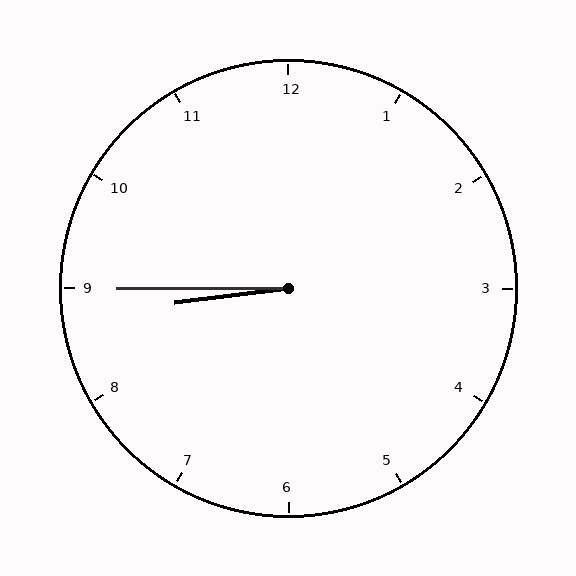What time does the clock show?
8:45.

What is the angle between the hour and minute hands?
Approximately 8 degrees.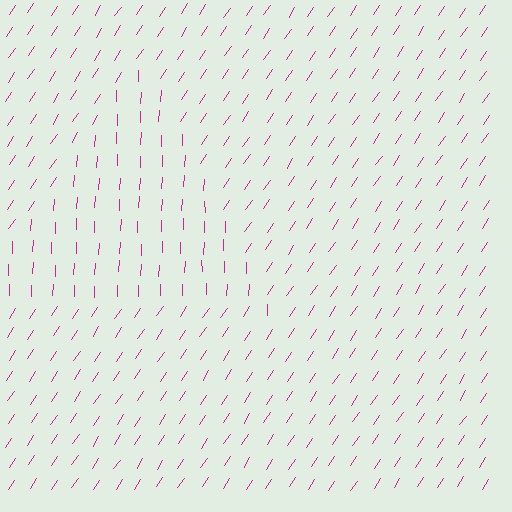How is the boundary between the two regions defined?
The boundary is defined purely by a change in line orientation (approximately 32 degrees difference). All lines are the same color and thickness.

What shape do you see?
I see a triangle.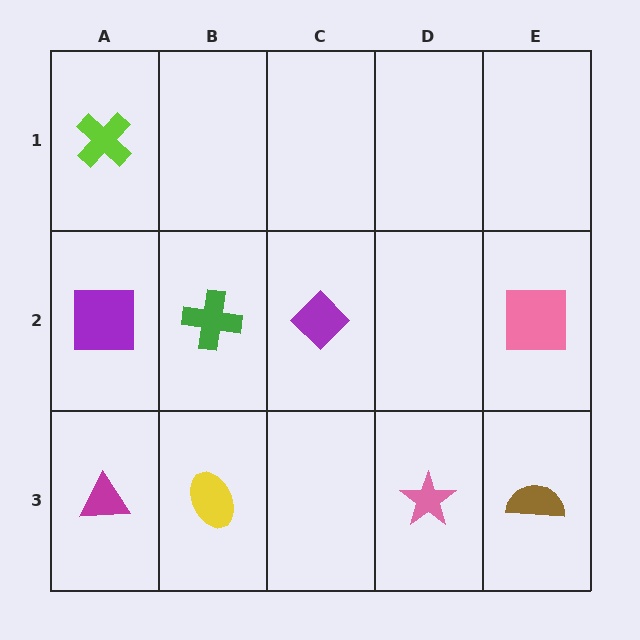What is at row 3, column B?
A yellow ellipse.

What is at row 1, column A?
A lime cross.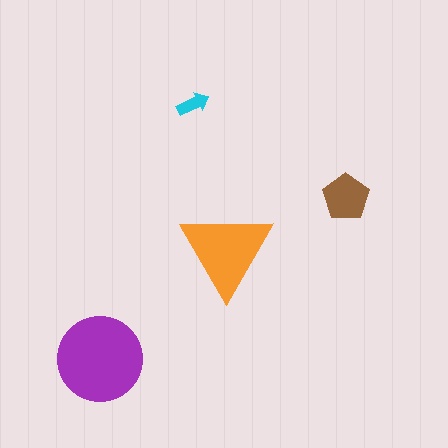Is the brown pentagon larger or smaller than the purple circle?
Smaller.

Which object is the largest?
The purple circle.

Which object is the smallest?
The cyan arrow.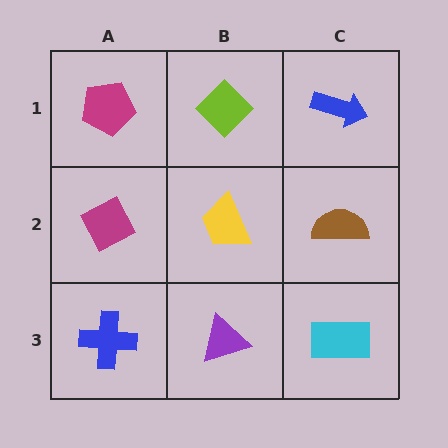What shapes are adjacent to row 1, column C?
A brown semicircle (row 2, column C), a lime diamond (row 1, column B).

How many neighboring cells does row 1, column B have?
3.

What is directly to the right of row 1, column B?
A blue arrow.